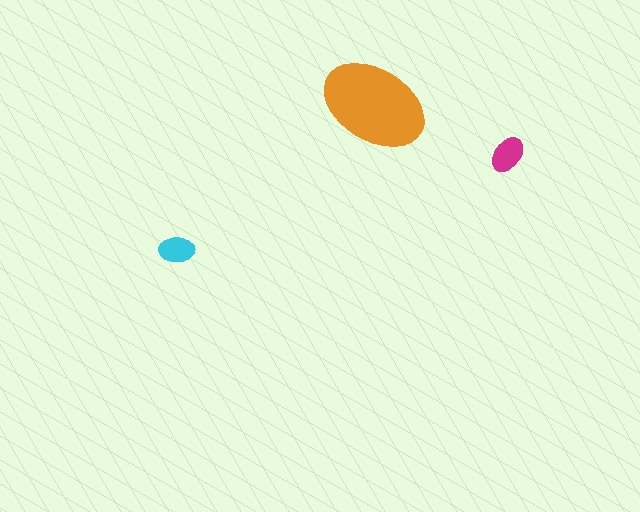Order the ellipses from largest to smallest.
the orange one, the magenta one, the cyan one.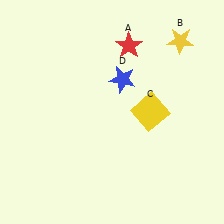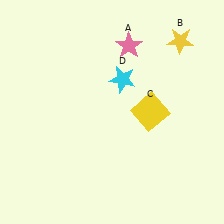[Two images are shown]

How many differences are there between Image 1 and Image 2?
There are 2 differences between the two images.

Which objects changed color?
A changed from red to pink. D changed from blue to cyan.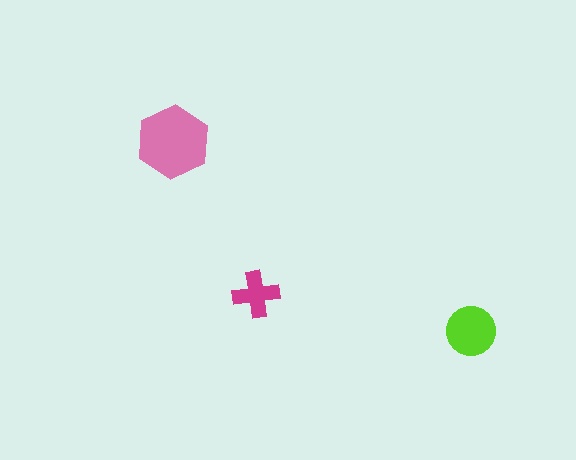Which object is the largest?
The pink hexagon.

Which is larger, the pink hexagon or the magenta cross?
The pink hexagon.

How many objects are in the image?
There are 3 objects in the image.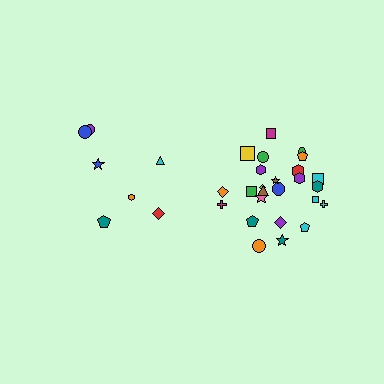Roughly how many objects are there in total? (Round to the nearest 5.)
Roughly 30 objects in total.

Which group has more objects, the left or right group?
The right group.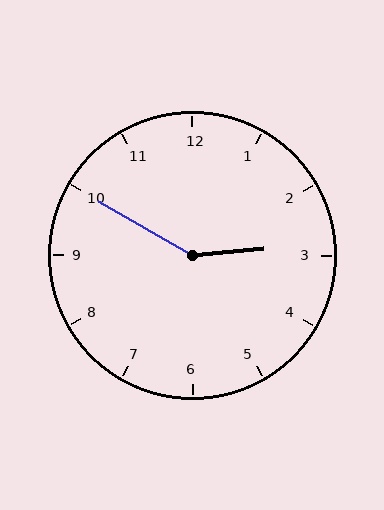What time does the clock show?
2:50.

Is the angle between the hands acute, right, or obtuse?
It is obtuse.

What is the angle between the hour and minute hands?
Approximately 145 degrees.